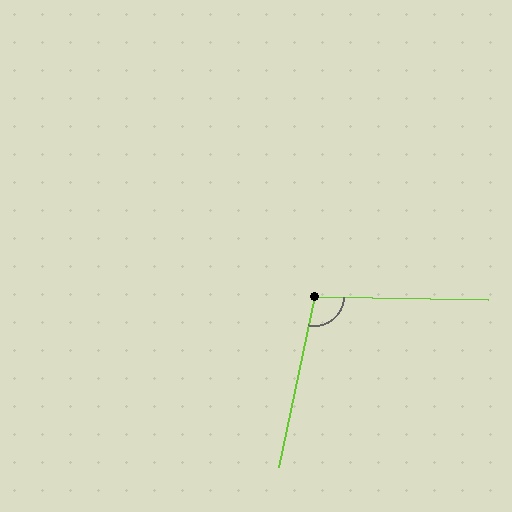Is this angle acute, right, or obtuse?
It is obtuse.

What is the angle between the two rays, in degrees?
Approximately 101 degrees.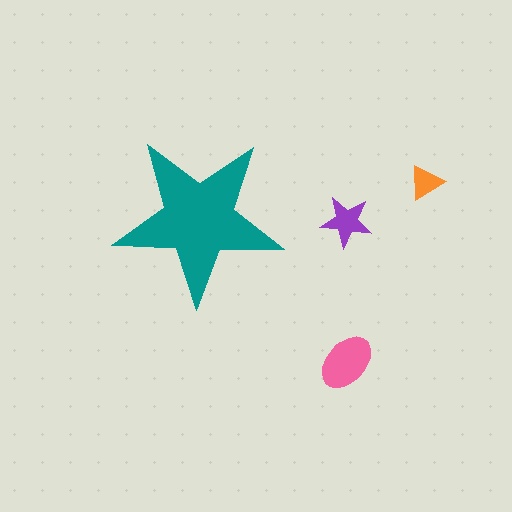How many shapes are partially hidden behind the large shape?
0 shapes are partially hidden.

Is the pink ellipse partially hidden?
No, the pink ellipse is fully visible.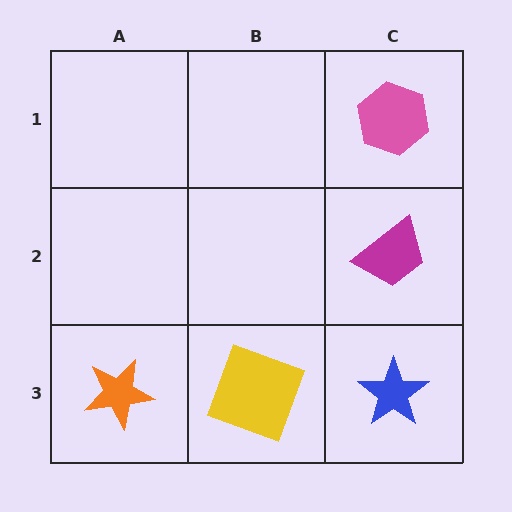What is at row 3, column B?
A yellow square.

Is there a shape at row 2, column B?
No, that cell is empty.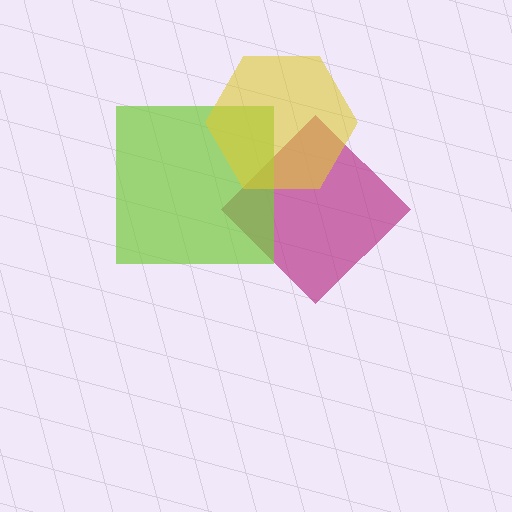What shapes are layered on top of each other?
The layered shapes are: a magenta diamond, a lime square, a yellow hexagon.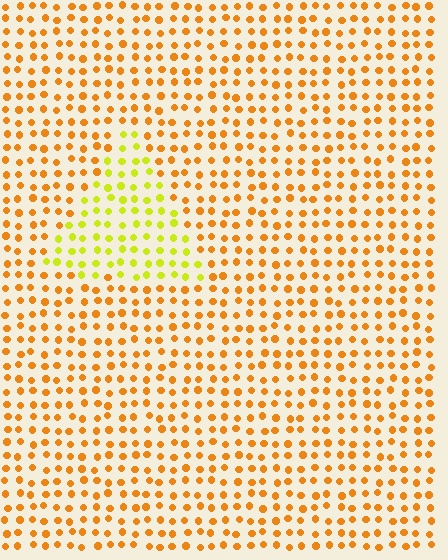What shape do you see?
I see a triangle.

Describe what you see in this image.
The image is filled with small orange elements in a uniform arrangement. A triangle-shaped region is visible where the elements are tinted to a slightly different hue, forming a subtle color boundary.